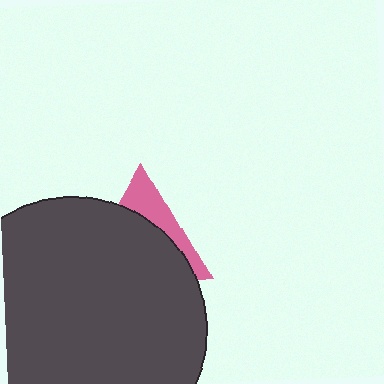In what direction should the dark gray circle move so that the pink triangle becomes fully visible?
The dark gray circle should move down. That is the shortest direction to clear the overlap and leave the pink triangle fully visible.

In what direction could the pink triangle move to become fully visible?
The pink triangle could move up. That would shift it out from behind the dark gray circle entirely.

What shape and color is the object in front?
The object in front is a dark gray circle.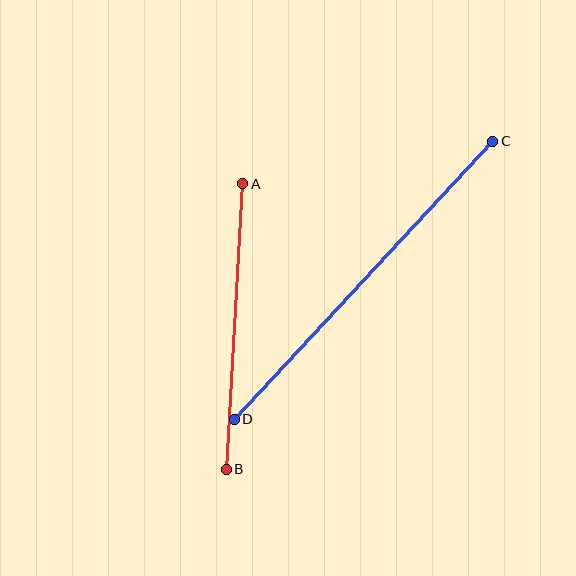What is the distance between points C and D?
The distance is approximately 379 pixels.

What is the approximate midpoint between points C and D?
The midpoint is at approximately (363, 280) pixels.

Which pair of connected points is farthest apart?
Points C and D are farthest apart.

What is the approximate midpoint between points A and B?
The midpoint is at approximately (234, 326) pixels.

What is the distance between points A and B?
The distance is approximately 286 pixels.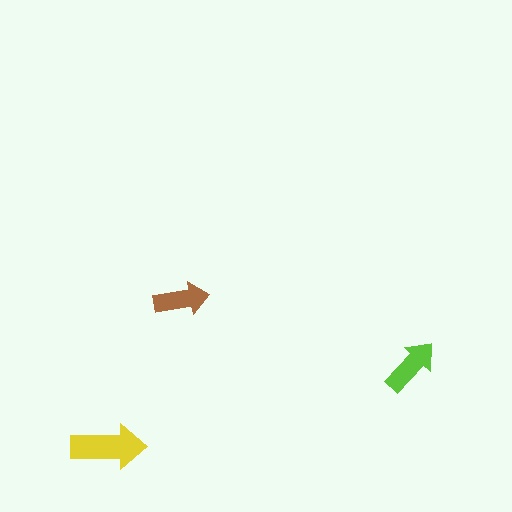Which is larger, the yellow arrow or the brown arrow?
The yellow one.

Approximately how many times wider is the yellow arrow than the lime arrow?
About 1.5 times wider.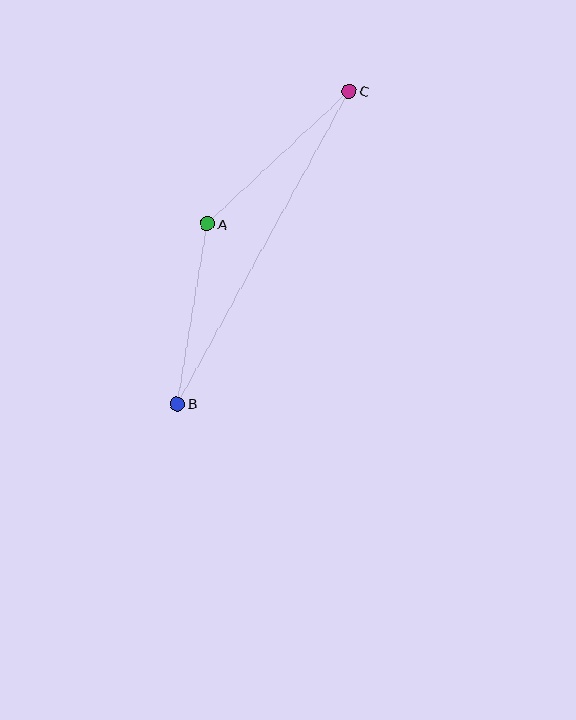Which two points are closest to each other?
Points A and B are closest to each other.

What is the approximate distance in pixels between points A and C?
The distance between A and C is approximately 194 pixels.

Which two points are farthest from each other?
Points B and C are farthest from each other.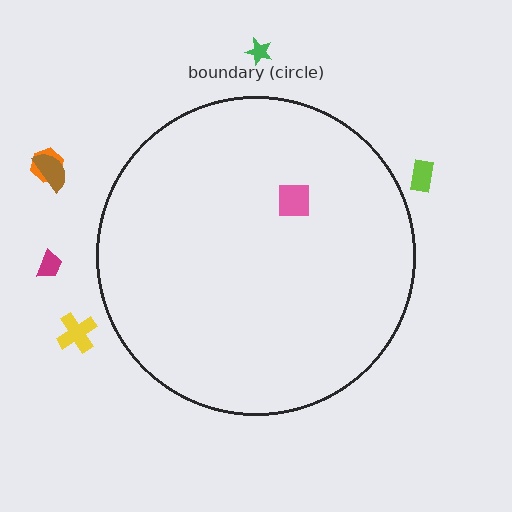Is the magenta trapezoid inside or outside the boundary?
Outside.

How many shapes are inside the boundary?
1 inside, 6 outside.